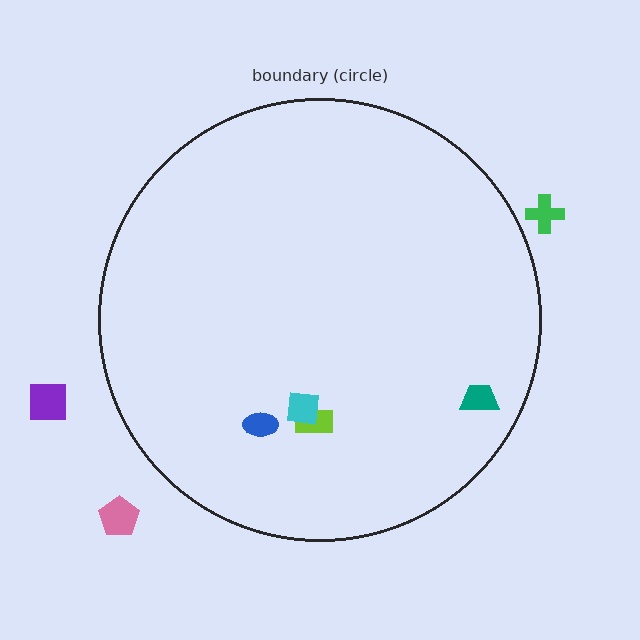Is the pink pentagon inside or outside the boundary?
Outside.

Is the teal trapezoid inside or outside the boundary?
Inside.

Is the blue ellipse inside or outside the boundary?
Inside.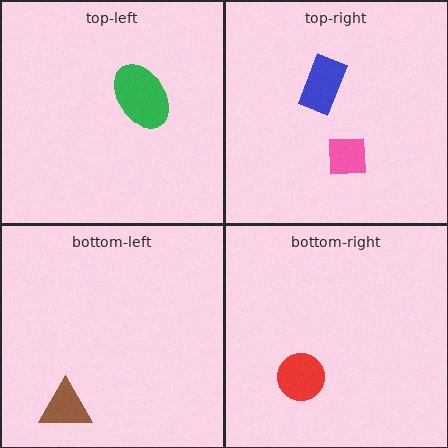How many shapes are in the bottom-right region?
1.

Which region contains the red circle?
The bottom-right region.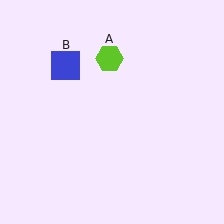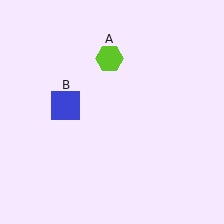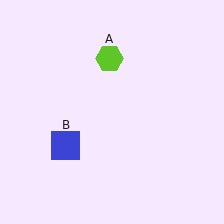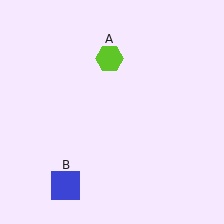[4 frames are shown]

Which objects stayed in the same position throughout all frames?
Lime hexagon (object A) remained stationary.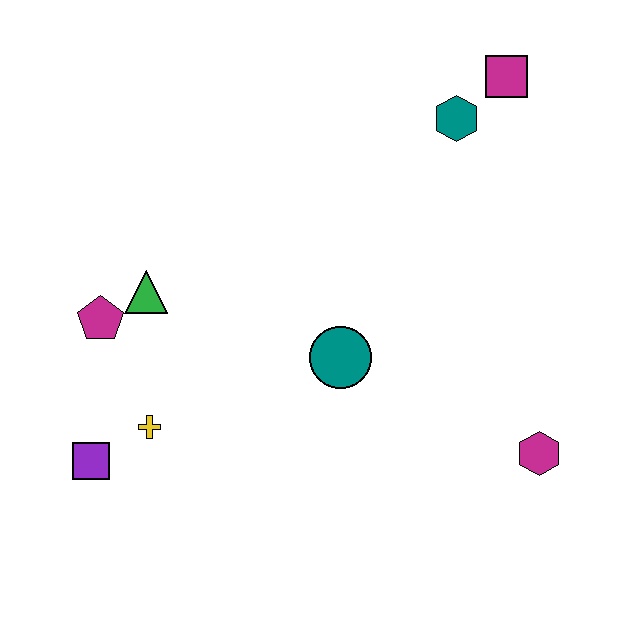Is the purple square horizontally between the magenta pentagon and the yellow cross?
No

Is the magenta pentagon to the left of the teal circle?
Yes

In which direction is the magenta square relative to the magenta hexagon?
The magenta square is above the magenta hexagon.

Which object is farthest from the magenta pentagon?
The magenta square is farthest from the magenta pentagon.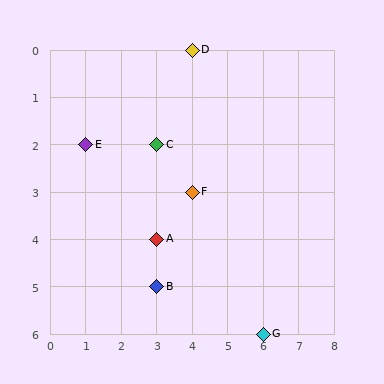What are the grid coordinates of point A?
Point A is at grid coordinates (3, 4).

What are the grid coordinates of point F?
Point F is at grid coordinates (4, 3).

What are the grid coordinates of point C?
Point C is at grid coordinates (3, 2).